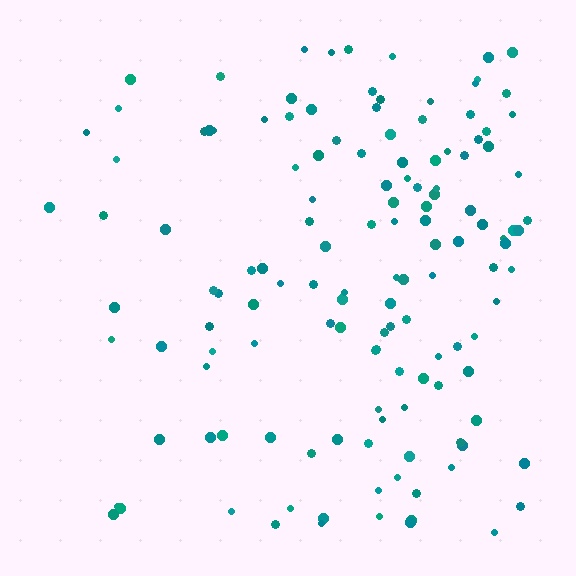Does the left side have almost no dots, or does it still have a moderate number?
Still a moderate number, just noticeably fewer than the right.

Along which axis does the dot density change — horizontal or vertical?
Horizontal.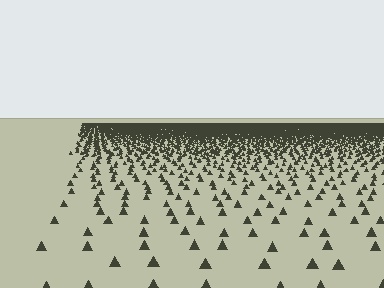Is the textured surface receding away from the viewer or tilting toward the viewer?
The surface is receding away from the viewer. Texture elements get smaller and denser toward the top.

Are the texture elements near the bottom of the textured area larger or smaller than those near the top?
Larger. Near the bottom, elements are closer to the viewer and appear at a bigger on-screen size.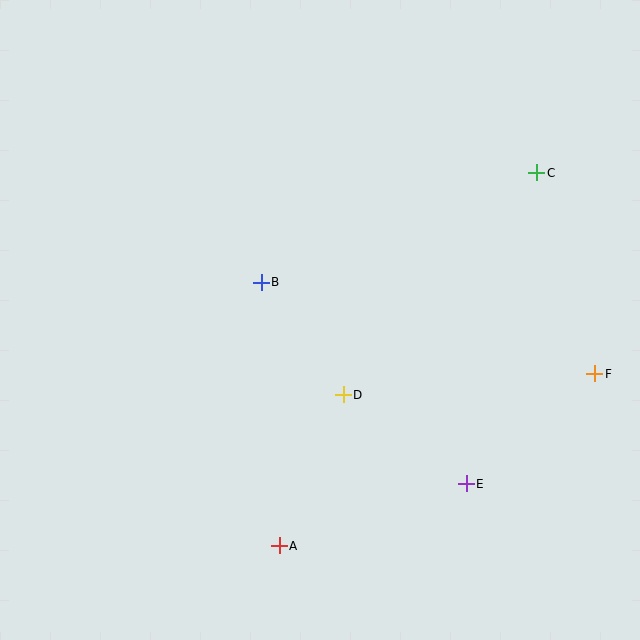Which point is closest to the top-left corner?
Point B is closest to the top-left corner.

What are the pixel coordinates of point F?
Point F is at (595, 374).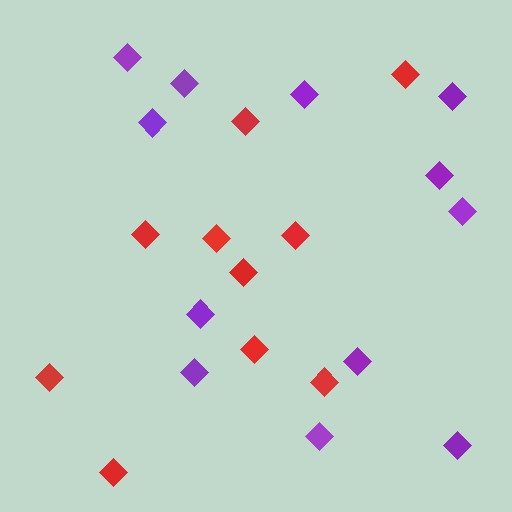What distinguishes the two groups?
There are 2 groups: one group of purple diamonds (12) and one group of red diamonds (10).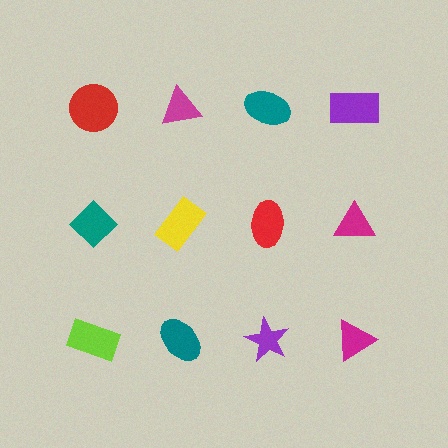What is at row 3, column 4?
A magenta triangle.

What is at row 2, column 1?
A teal diamond.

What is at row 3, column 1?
A lime rectangle.